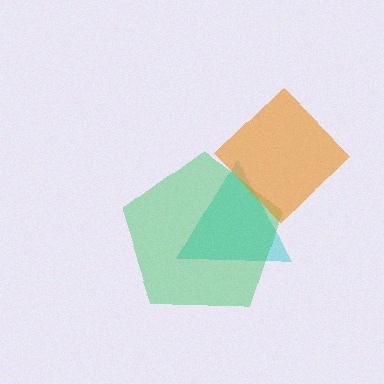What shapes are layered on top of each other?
The layered shapes are: a cyan triangle, a green pentagon, an orange diamond.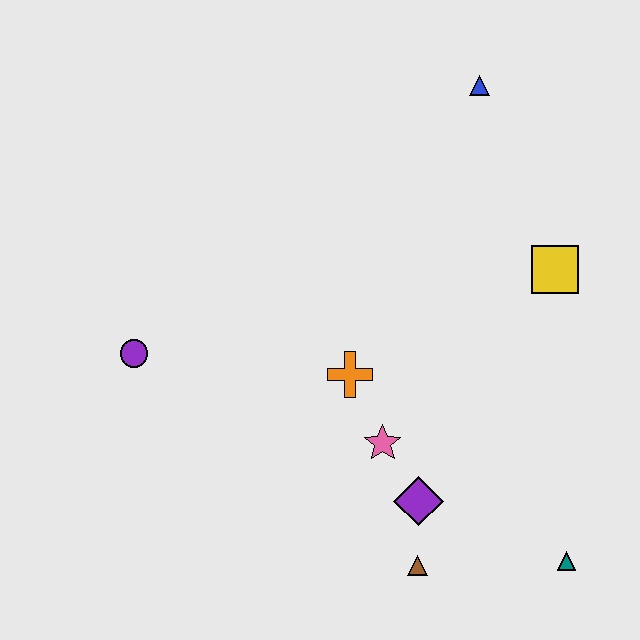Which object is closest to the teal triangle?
The brown triangle is closest to the teal triangle.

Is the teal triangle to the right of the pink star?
Yes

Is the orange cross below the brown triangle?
No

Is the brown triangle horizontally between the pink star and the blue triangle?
Yes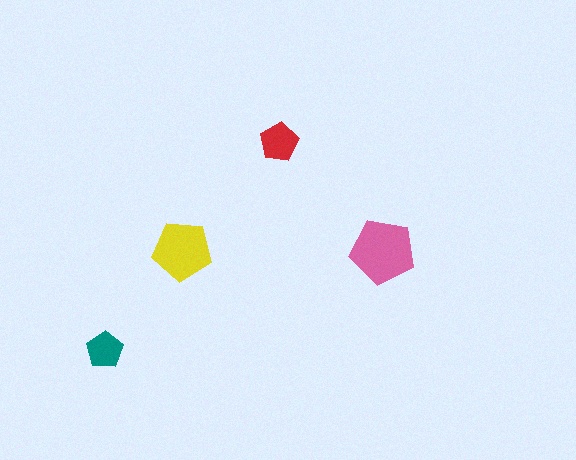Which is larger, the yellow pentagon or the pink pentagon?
The pink one.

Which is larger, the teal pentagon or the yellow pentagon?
The yellow one.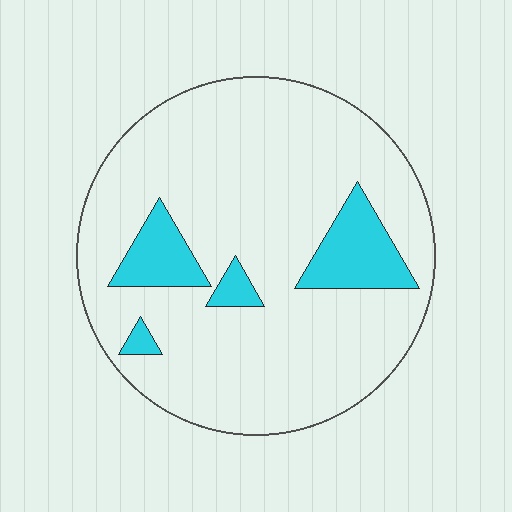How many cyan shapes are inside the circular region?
4.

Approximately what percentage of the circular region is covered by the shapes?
Approximately 15%.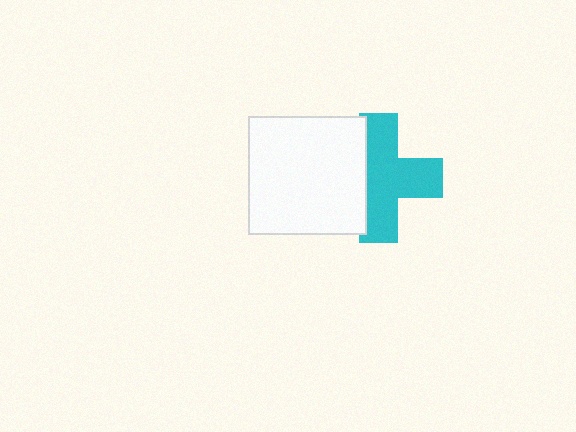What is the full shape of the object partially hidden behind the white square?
The partially hidden object is a cyan cross.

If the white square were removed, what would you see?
You would see the complete cyan cross.